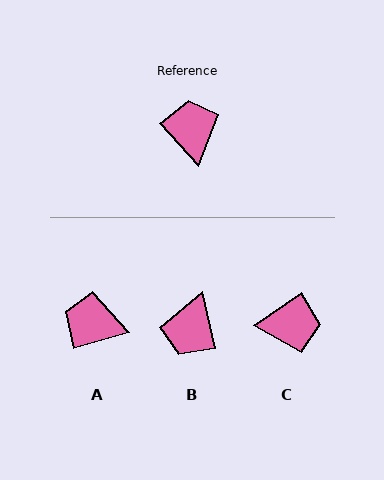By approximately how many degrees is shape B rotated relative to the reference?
Approximately 150 degrees counter-clockwise.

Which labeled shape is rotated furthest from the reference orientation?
B, about 150 degrees away.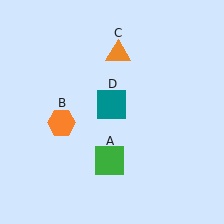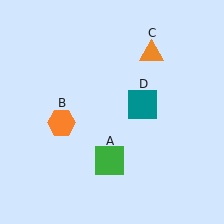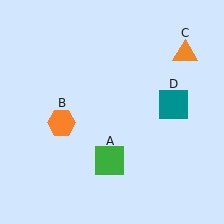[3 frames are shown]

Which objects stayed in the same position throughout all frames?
Green square (object A) and orange hexagon (object B) remained stationary.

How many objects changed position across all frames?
2 objects changed position: orange triangle (object C), teal square (object D).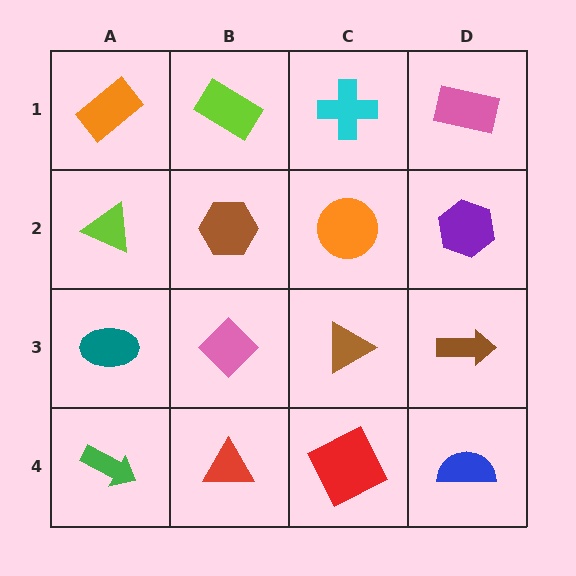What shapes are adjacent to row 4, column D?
A brown arrow (row 3, column D), a red square (row 4, column C).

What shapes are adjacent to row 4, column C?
A brown triangle (row 3, column C), a red triangle (row 4, column B), a blue semicircle (row 4, column D).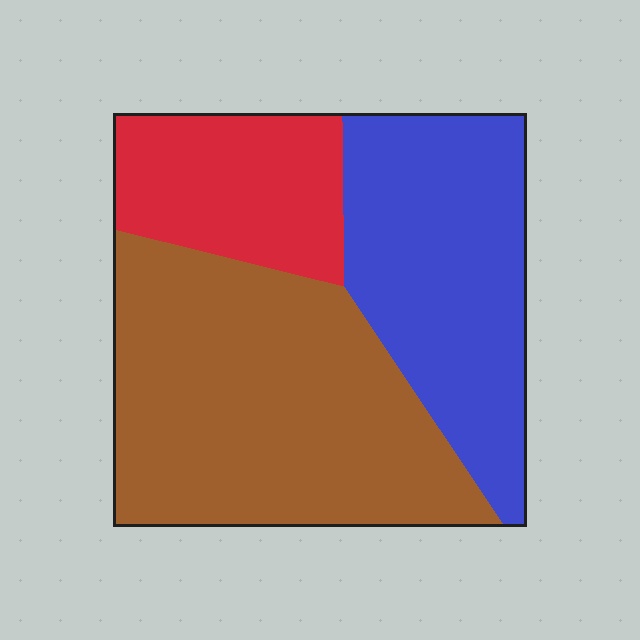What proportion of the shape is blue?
Blue covers roughly 35% of the shape.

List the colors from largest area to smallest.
From largest to smallest: brown, blue, red.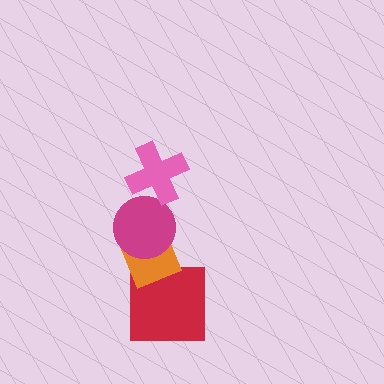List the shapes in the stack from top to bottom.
From top to bottom: the pink cross, the magenta circle, the orange diamond, the red square.